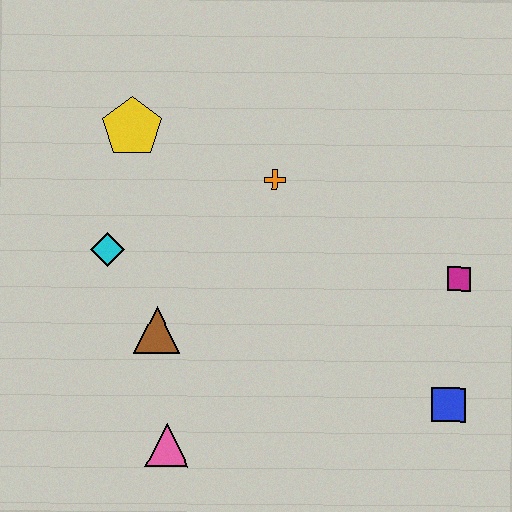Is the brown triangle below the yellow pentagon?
Yes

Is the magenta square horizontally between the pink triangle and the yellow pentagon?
No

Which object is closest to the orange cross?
The yellow pentagon is closest to the orange cross.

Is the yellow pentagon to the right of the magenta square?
No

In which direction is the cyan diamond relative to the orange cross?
The cyan diamond is to the left of the orange cross.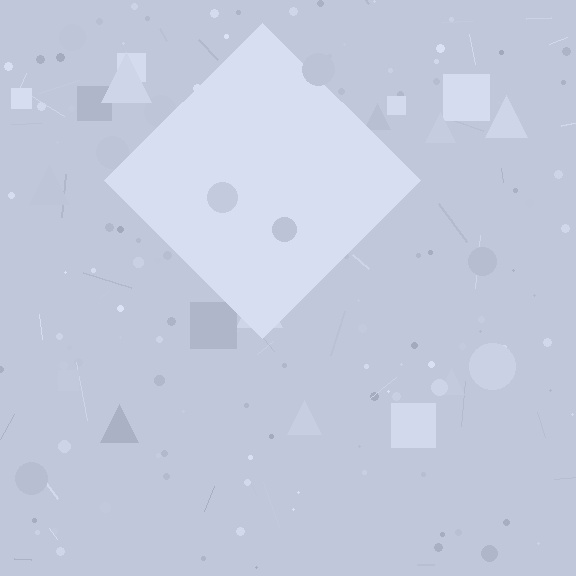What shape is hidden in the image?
A diamond is hidden in the image.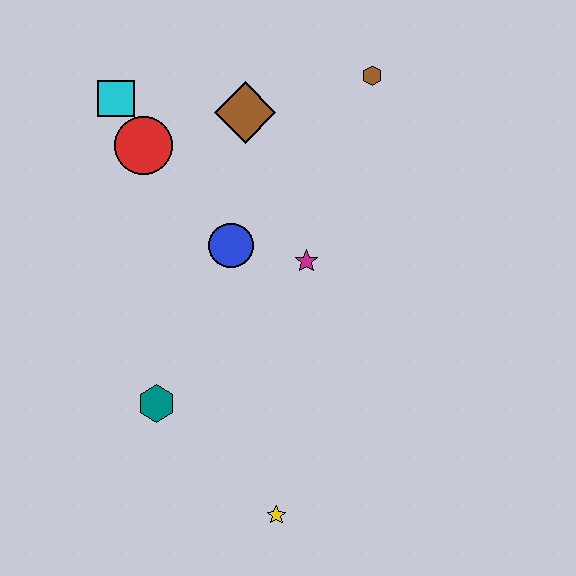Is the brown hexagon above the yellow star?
Yes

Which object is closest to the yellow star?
The teal hexagon is closest to the yellow star.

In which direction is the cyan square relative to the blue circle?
The cyan square is above the blue circle.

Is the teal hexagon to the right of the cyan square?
Yes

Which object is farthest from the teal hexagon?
The brown hexagon is farthest from the teal hexagon.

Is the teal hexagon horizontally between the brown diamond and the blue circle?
No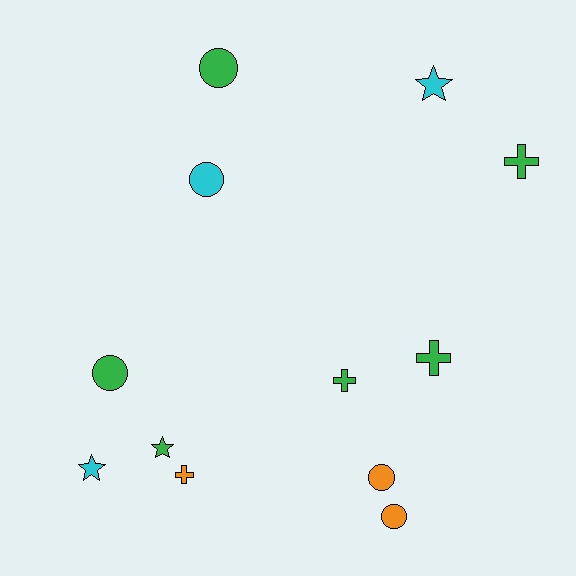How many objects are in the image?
There are 12 objects.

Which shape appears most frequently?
Circle, with 5 objects.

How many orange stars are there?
There are no orange stars.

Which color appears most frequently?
Green, with 6 objects.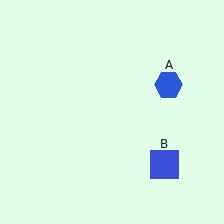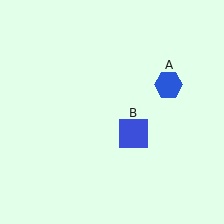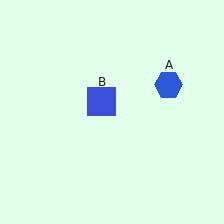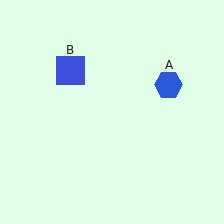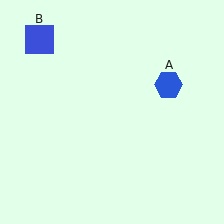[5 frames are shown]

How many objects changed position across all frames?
1 object changed position: blue square (object B).